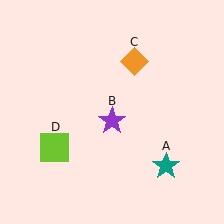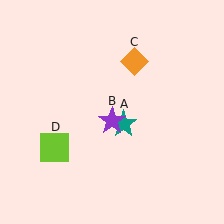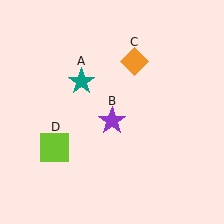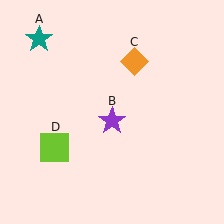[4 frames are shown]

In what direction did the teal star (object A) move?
The teal star (object A) moved up and to the left.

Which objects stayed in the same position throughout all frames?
Purple star (object B) and orange diamond (object C) and lime square (object D) remained stationary.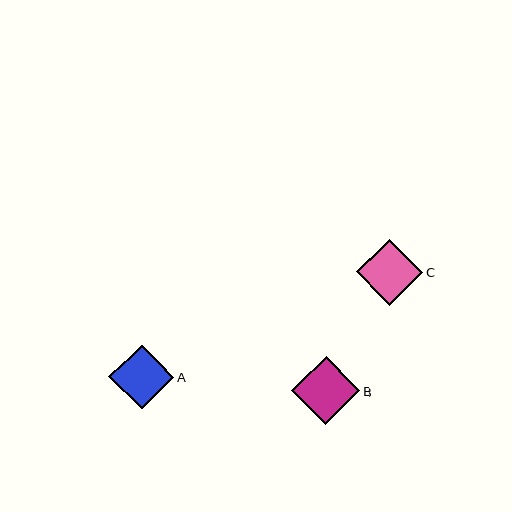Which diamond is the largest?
Diamond B is the largest with a size of approximately 68 pixels.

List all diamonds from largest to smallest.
From largest to smallest: B, C, A.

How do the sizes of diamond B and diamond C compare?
Diamond B and diamond C are approximately the same size.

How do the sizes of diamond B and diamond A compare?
Diamond B and diamond A are approximately the same size.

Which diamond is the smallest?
Diamond A is the smallest with a size of approximately 65 pixels.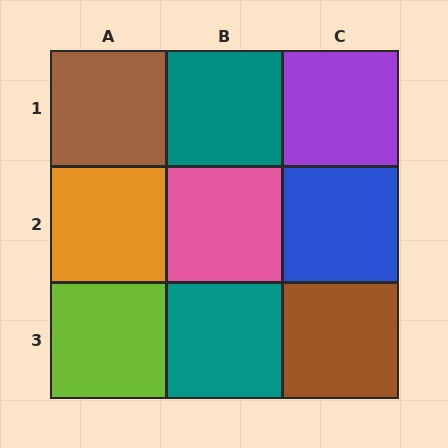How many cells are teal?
2 cells are teal.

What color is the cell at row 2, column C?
Blue.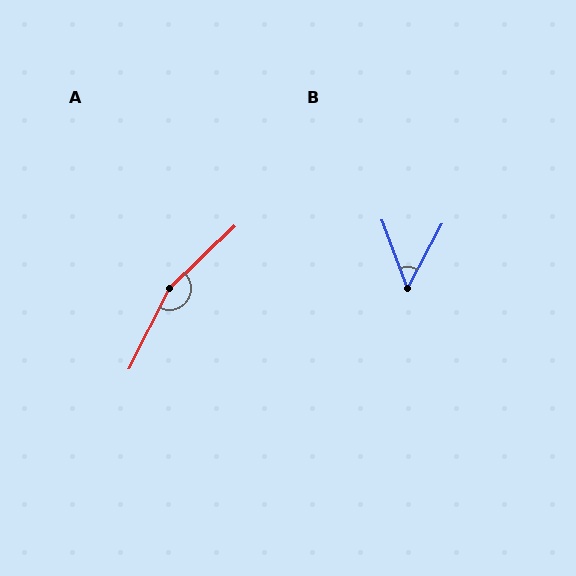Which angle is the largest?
A, at approximately 161 degrees.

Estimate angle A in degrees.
Approximately 161 degrees.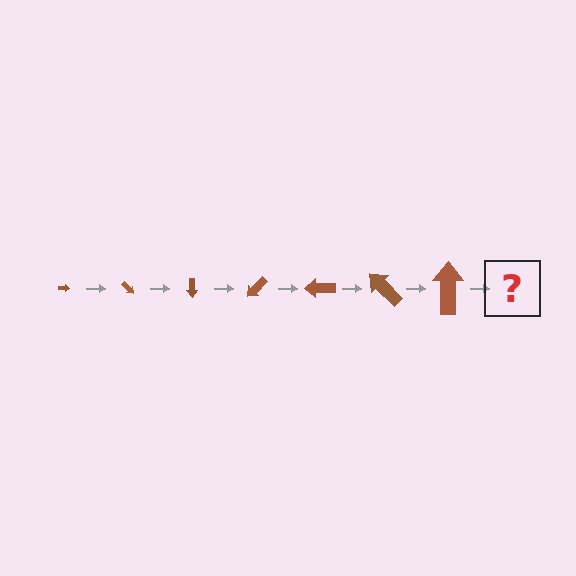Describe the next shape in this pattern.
It should be an arrow, larger than the previous one and rotated 315 degrees from the start.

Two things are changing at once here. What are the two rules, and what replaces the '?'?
The two rules are that the arrow grows larger each step and it rotates 45 degrees each step. The '?' should be an arrow, larger than the previous one and rotated 315 degrees from the start.